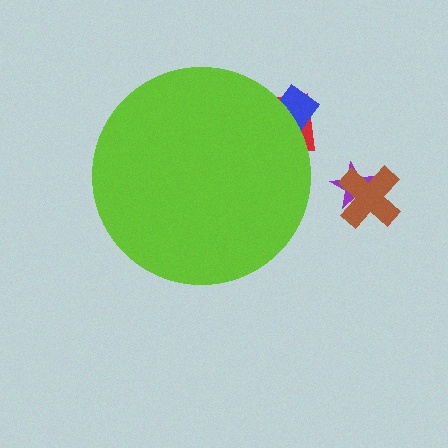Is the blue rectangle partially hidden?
Yes, the blue rectangle is partially hidden behind the lime circle.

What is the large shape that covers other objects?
A lime circle.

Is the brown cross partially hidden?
No, the brown cross is fully visible.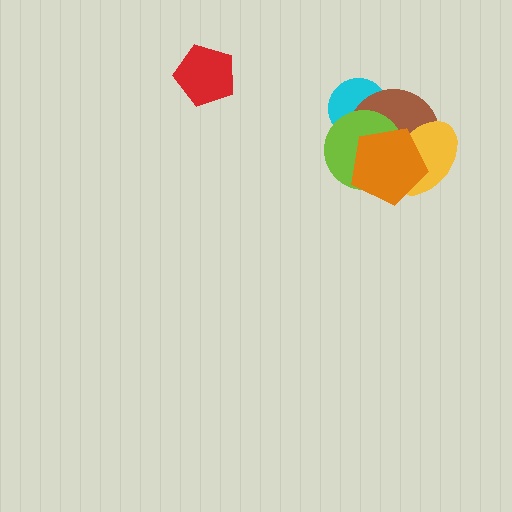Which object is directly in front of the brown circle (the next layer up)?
The lime circle is directly in front of the brown circle.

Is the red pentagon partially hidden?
No, no other shape covers it.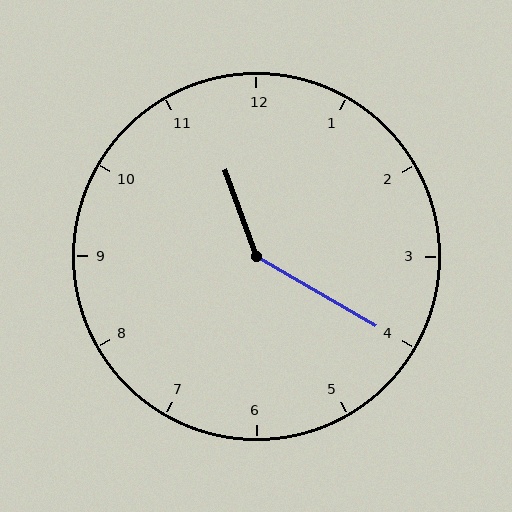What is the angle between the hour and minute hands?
Approximately 140 degrees.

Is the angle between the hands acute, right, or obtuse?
It is obtuse.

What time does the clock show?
11:20.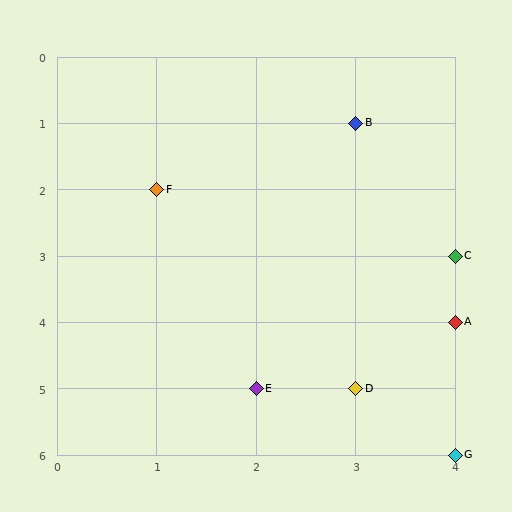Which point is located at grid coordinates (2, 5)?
Point E is at (2, 5).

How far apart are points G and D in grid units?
Points G and D are 1 column and 1 row apart (about 1.4 grid units diagonally).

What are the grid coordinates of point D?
Point D is at grid coordinates (3, 5).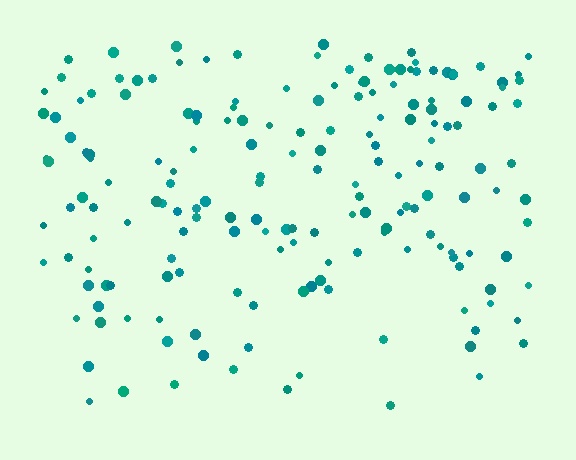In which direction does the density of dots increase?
From bottom to top, with the top side densest.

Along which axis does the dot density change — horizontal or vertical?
Vertical.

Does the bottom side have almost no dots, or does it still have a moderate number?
Still a moderate number, just noticeably fewer than the top.